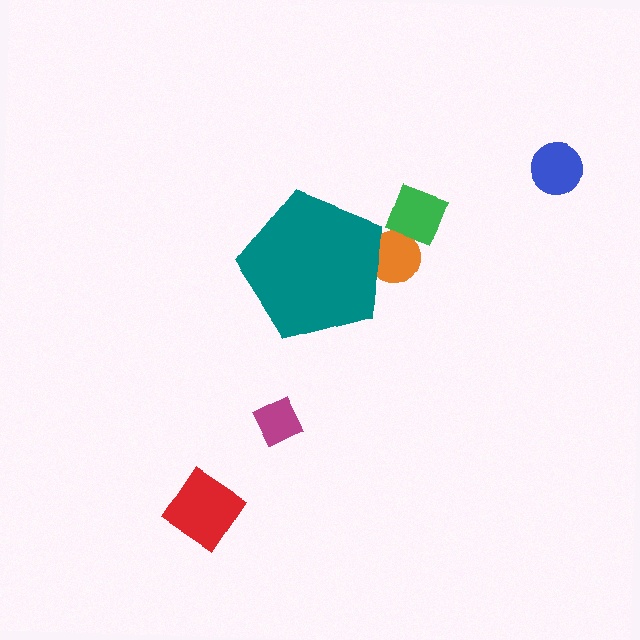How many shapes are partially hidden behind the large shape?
1 shape is partially hidden.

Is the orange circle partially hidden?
Yes, the orange circle is partially hidden behind the teal pentagon.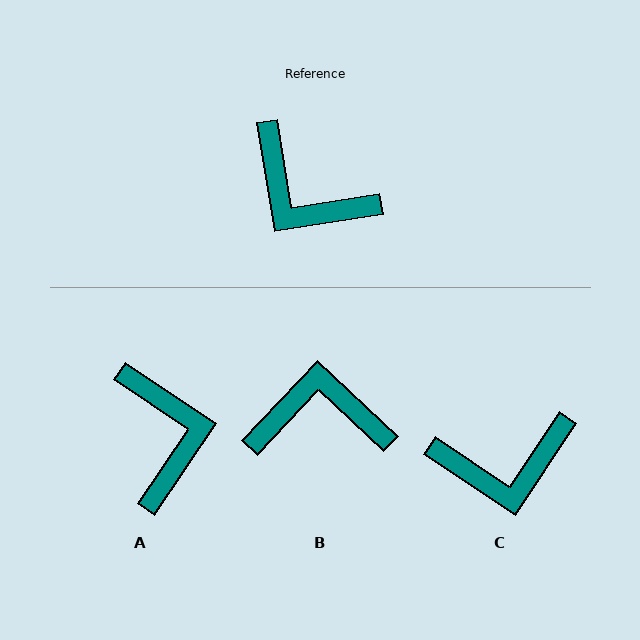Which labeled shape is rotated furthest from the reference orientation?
B, about 142 degrees away.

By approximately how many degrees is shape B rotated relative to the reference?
Approximately 142 degrees clockwise.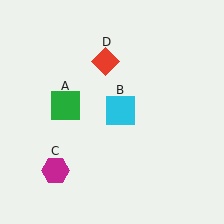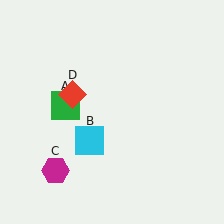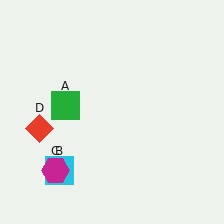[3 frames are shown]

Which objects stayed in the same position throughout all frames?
Green square (object A) and magenta hexagon (object C) remained stationary.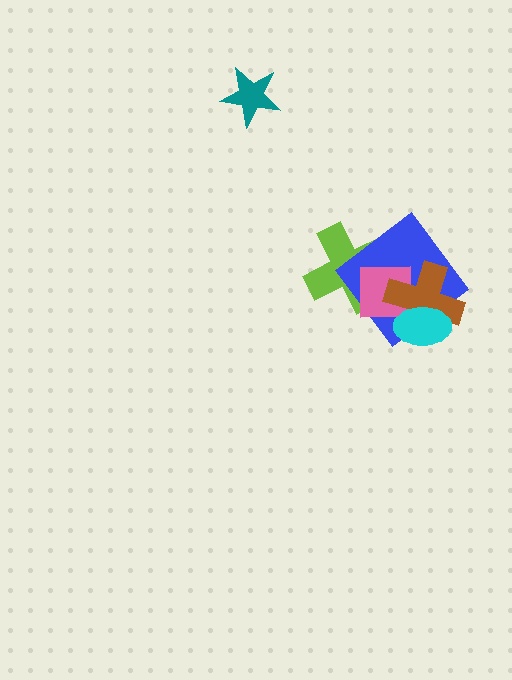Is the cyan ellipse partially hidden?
No, no other shape covers it.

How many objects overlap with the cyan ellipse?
3 objects overlap with the cyan ellipse.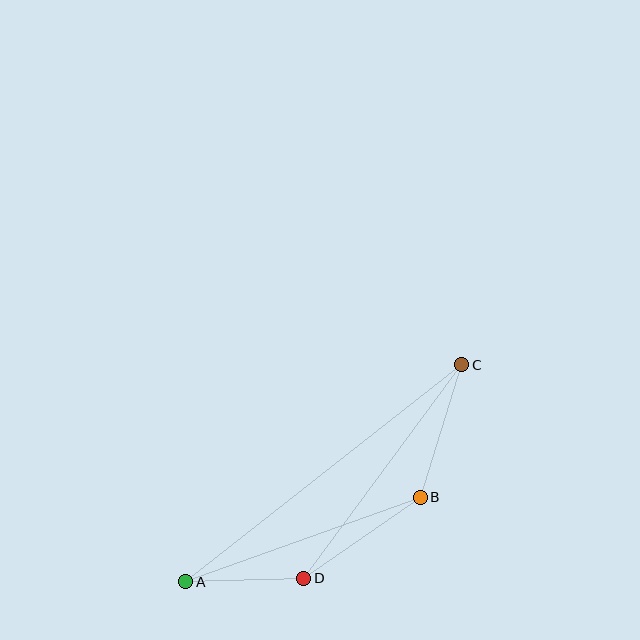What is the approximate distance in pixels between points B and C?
The distance between B and C is approximately 139 pixels.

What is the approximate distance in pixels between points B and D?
The distance between B and D is approximately 142 pixels.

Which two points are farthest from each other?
Points A and C are farthest from each other.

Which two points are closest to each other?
Points A and D are closest to each other.